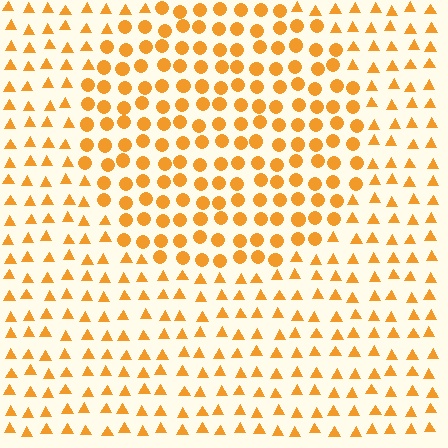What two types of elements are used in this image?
The image uses circles inside the circle region and triangles outside it.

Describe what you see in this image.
The image is filled with small orange elements arranged in a uniform grid. A circle-shaped region contains circles, while the surrounding area contains triangles. The boundary is defined purely by the change in element shape.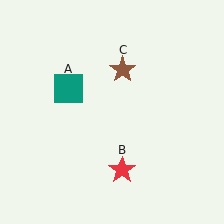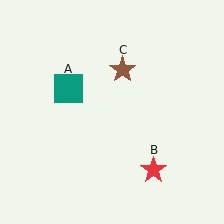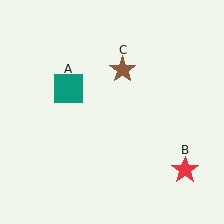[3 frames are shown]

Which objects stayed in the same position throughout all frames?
Teal square (object A) and brown star (object C) remained stationary.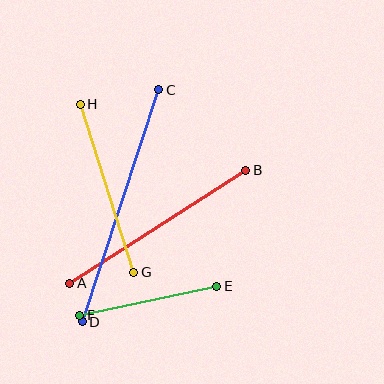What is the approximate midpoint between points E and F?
The midpoint is at approximately (148, 301) pixels.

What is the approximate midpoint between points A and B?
The midpoint is at approximately (158, 227) pixels.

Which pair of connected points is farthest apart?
Points C and D are farthest apart.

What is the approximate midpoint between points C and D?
The midpoint is at approximately (121, 206) pixels.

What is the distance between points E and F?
The distance is approximately 140 pixels.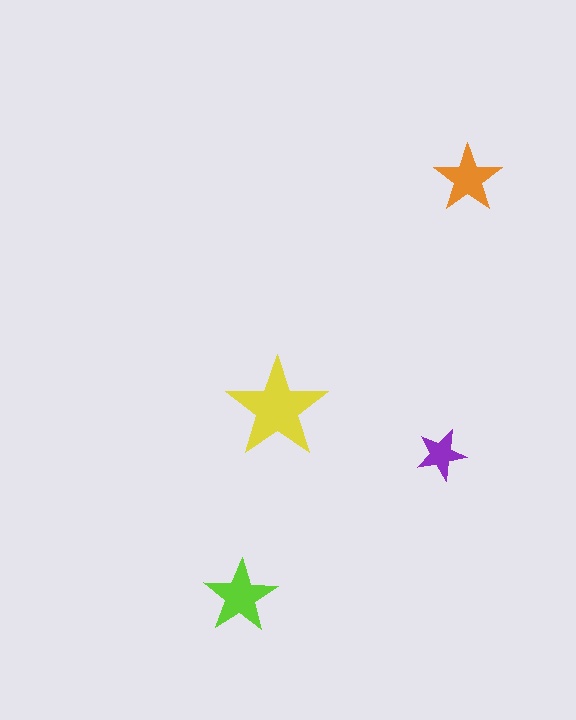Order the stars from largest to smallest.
the yellow one, the lime one, the orange one, the purple one.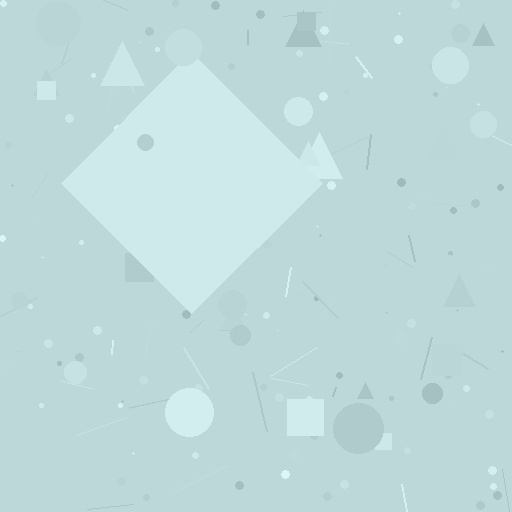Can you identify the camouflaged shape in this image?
The camouflaged shape is a diamond.